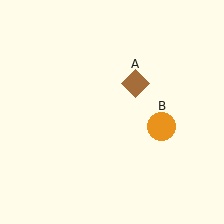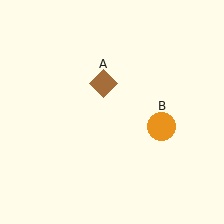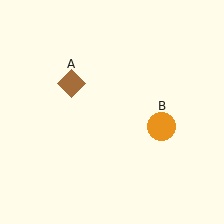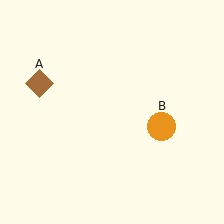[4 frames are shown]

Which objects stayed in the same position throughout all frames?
Orange circle (object B) remained stationary.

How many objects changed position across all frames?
1 object changed position: brown diamond (object A).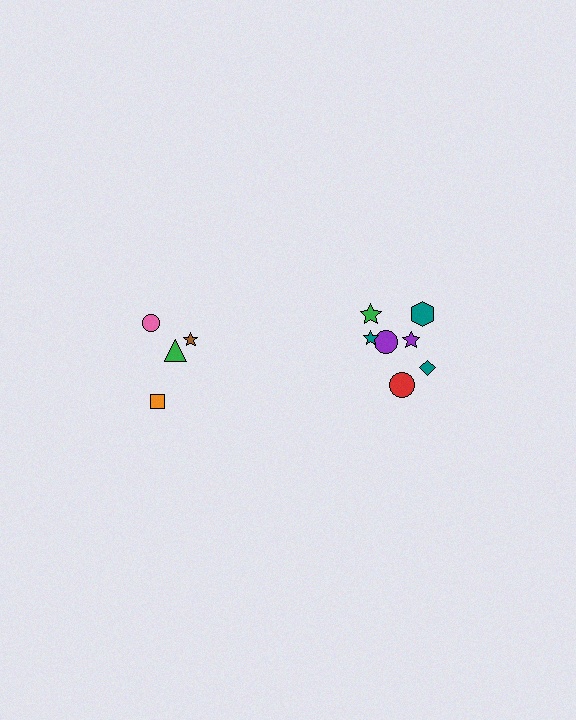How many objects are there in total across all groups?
There are 11 objects.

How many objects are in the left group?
There are 4 objects.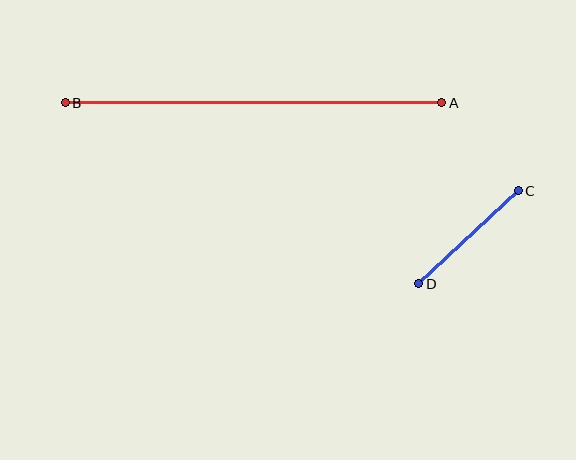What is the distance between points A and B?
The distance is approximately 377 pixels.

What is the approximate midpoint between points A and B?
The midpoint is at approximately (253, 103) pixels.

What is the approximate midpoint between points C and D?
The midpoint is at approximately (468, 237) pixels.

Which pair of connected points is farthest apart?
Points A and B are farthest apart.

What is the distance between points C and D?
The distance is approximately 136 pixels.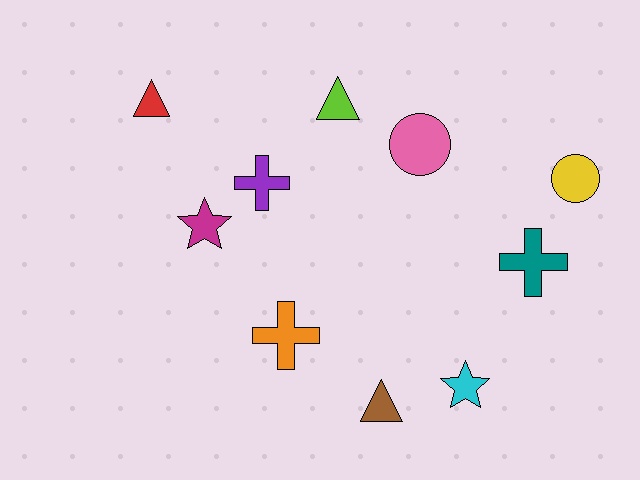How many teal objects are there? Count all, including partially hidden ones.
There is 1 teal object.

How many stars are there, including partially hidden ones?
There are 2 stars.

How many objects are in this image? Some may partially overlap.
There are 10 objects.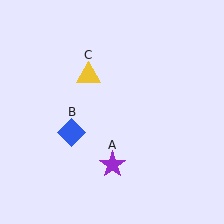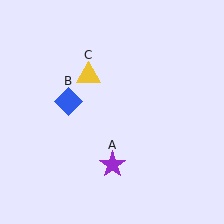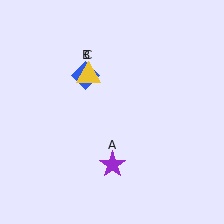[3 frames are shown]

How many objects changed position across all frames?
1 object changed position: blue diamond (object B).